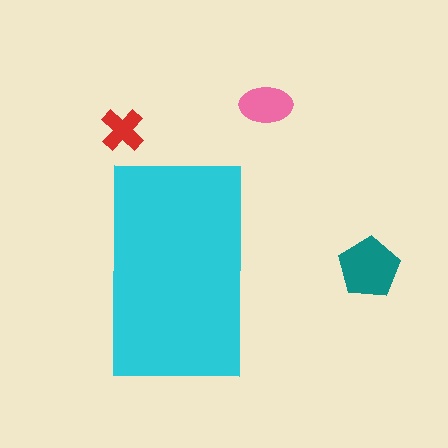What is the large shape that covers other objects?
A cyan rectangle.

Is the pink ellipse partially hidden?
No, the pink ellipse is fully visible.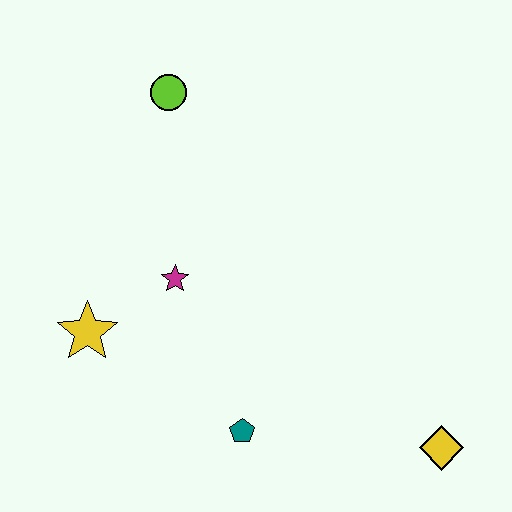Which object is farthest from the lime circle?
The yellow diamond is farthest from the lime circle.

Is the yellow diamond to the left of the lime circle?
No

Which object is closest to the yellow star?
The magenta star is closest to the yellow star.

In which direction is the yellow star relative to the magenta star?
The yellow star is to the left of the magenta star.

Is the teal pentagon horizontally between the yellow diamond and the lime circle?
Yes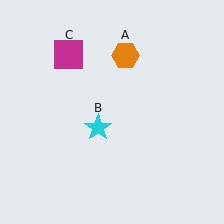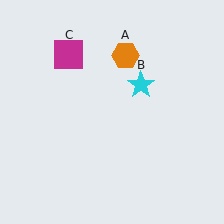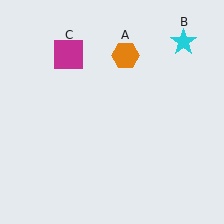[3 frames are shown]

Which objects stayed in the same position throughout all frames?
Orange hexagon (object A) and magenta square (object C) remained stationary.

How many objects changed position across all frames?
1 object changed position: cyan star (object B).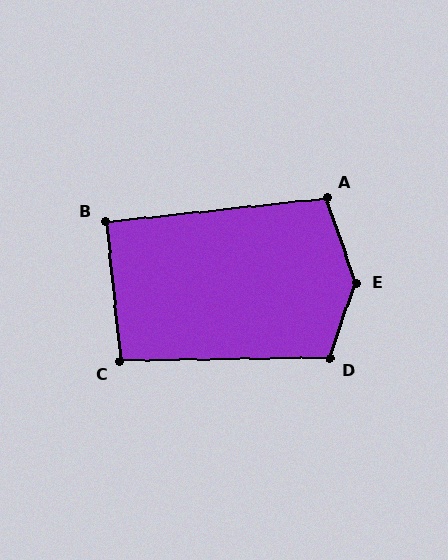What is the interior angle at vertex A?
Approximately 103 degrees (obtuse).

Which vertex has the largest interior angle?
E, at approximately 142 degrees.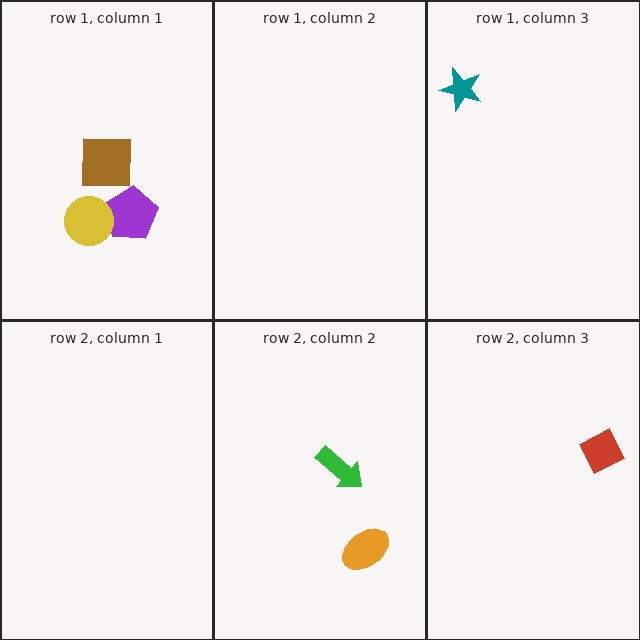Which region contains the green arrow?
The row 2, column 2 region.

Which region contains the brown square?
The row 1, column 1 region.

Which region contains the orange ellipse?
The row 2, column 2 region.